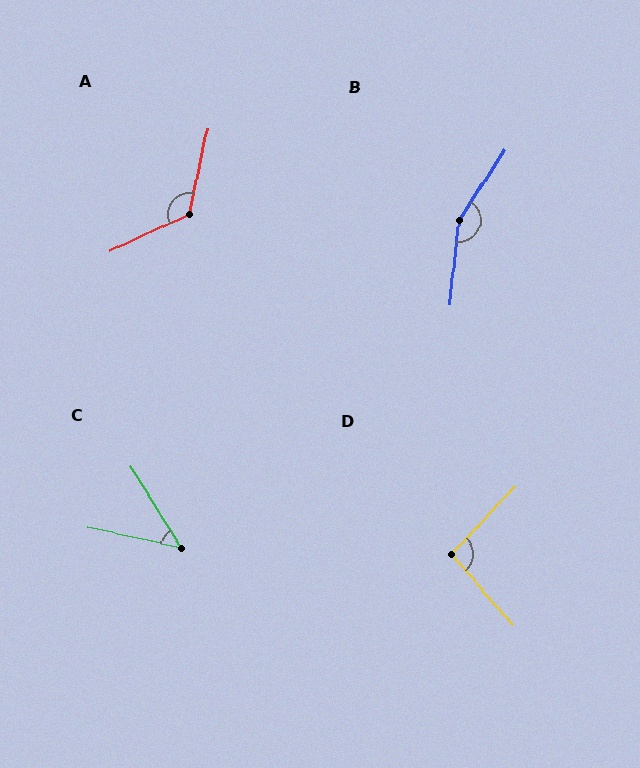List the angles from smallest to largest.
C (46°), D (96°), A (127°), B (153°).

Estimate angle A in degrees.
Approximately 127 degrees.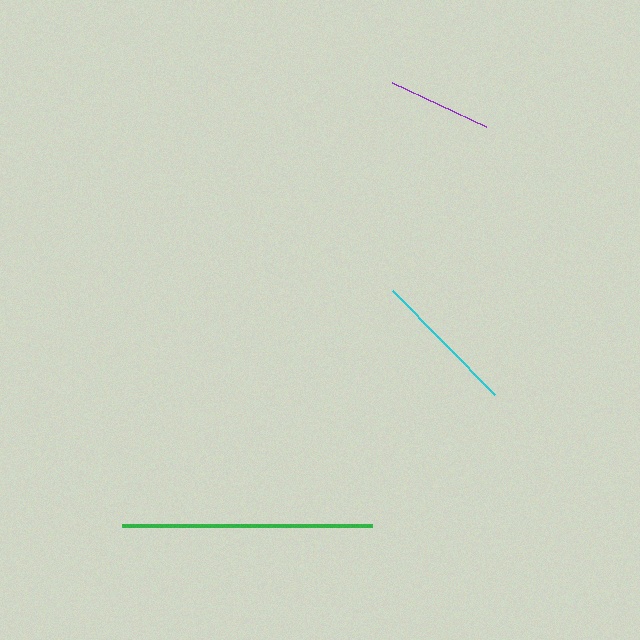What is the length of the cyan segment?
The cyan segment is approximately 146 pixels long.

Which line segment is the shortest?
The purple line is the shortest at approximately 104 pixels.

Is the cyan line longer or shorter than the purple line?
The cyan line is longer than the purple line.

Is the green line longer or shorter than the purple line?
The green line is longer than the purple line.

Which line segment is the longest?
The green line is the longest at approximately 250 pixels.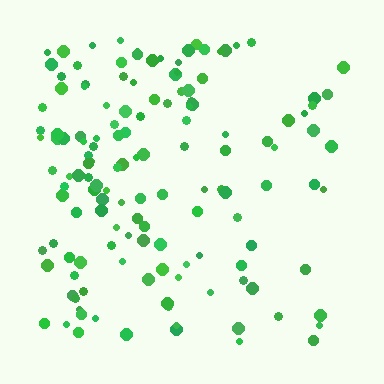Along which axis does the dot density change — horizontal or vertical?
Horizontal.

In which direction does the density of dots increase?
From right to left, with the left side densest.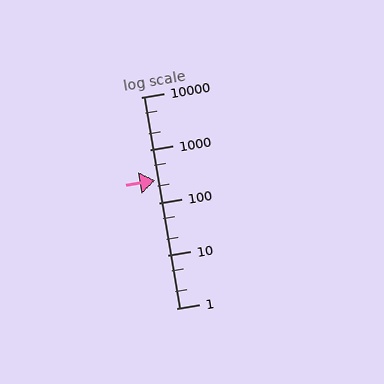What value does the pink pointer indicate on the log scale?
The pointer indicates approximately 260.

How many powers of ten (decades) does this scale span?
The scale spans 4 decades, from 1 to 10000.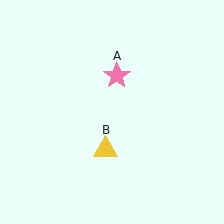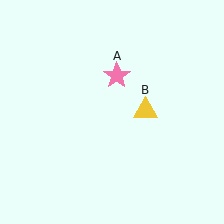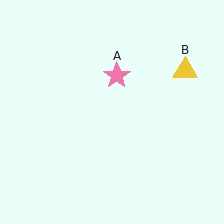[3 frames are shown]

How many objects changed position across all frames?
1 object changed position: yellow triangle (object B).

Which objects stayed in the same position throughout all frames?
Pink star (object A) remained stationary.